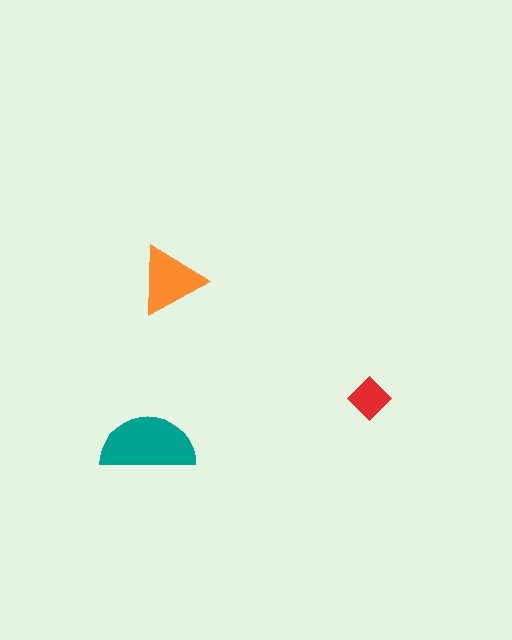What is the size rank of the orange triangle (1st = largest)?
2nd.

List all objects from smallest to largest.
The red diamond, the orange triangle, the teal semicircle.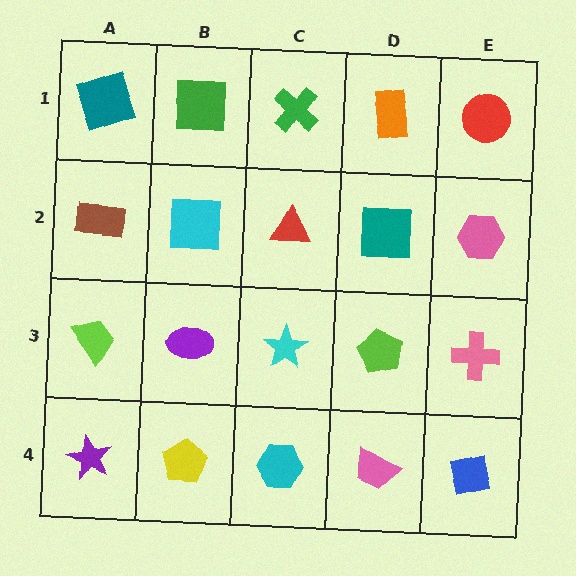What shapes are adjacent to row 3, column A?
A brown rectangle (row 2, column A), a purple star (row 4, column A), a purple ellipse (row 3, column B).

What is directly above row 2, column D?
An orange rectangle.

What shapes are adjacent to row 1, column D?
A teal square (row 2, column D), a green cross (row 1, column C), a red circle (row 1, column E).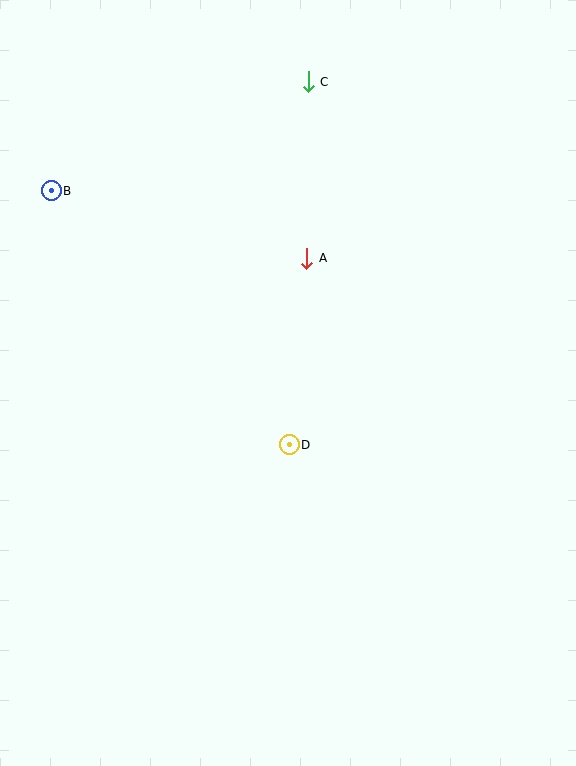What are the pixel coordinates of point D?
Point D is at (289, 445).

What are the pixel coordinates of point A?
Point A is at (307, 258).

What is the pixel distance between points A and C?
The distance between A and C is 177 pixels.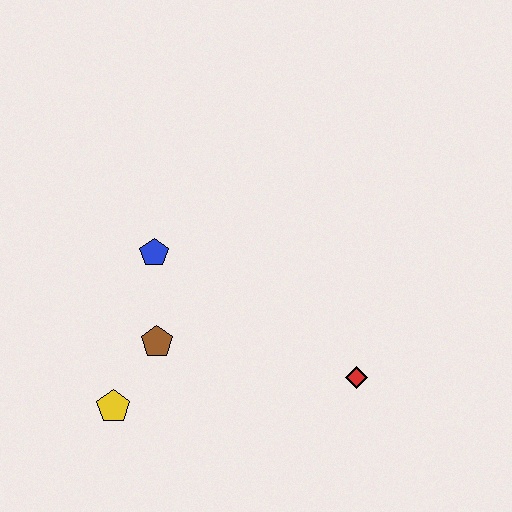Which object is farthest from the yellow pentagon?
The red diamond is farthest from the yellow pentagon.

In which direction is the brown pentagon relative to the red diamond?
The brown pentagon is to the left of the red diamond.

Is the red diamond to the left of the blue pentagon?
No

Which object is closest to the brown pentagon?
The yellow pentagon is closest to the brown pentagon.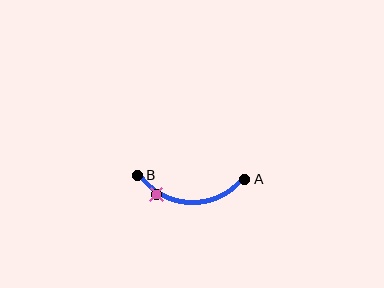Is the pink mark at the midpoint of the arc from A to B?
No. The pink mark lies on the arc but is closer to endpoint B. The arc midpoint would be at the point on the curve equidistant along the arc from both A and B.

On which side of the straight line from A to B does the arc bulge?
The arc bulges below the straight line connecting A and B.